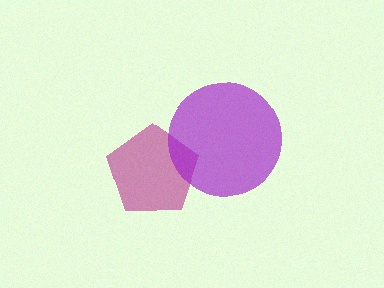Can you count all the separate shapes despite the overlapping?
Yes, there are 2 separate shapes.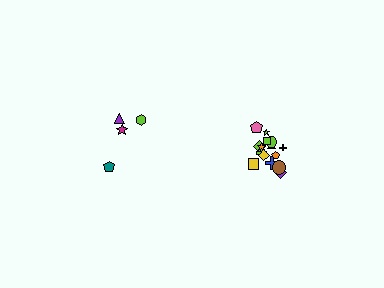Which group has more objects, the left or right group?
The right group.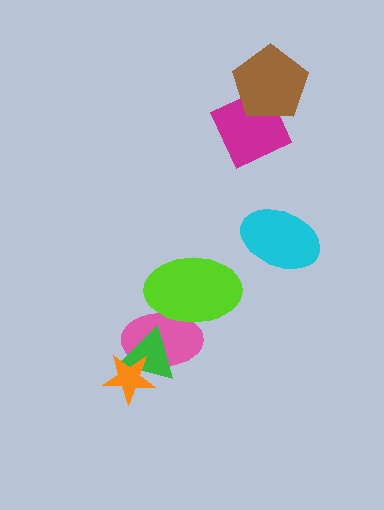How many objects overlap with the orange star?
2 objects overlap with the orange star.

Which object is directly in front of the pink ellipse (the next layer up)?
The green triangle is directly in front of the pink ellipse.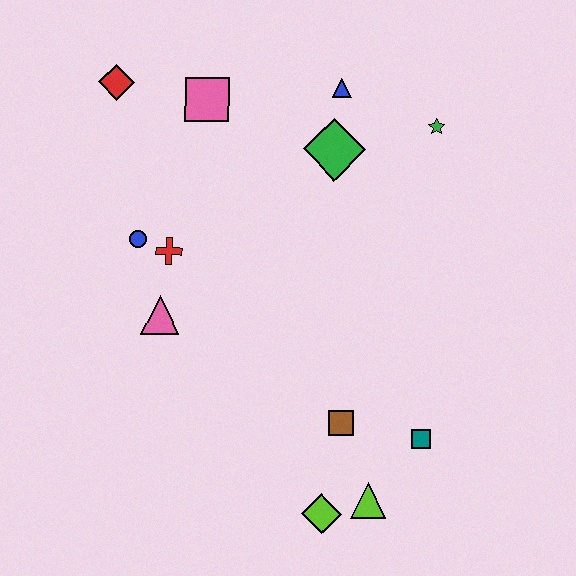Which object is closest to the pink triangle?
The red cross is closest to the pink triangle.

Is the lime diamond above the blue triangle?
No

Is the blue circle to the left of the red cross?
Yes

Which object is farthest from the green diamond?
The lime diamond is farthest from the green diamond.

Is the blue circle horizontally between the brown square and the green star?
No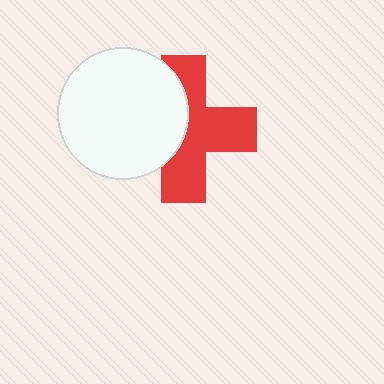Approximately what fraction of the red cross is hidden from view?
Roughly 39% of the red cross is hidden behind the white circle.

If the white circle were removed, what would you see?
You would see the complete red cross.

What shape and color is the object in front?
The object in front is a white circle.